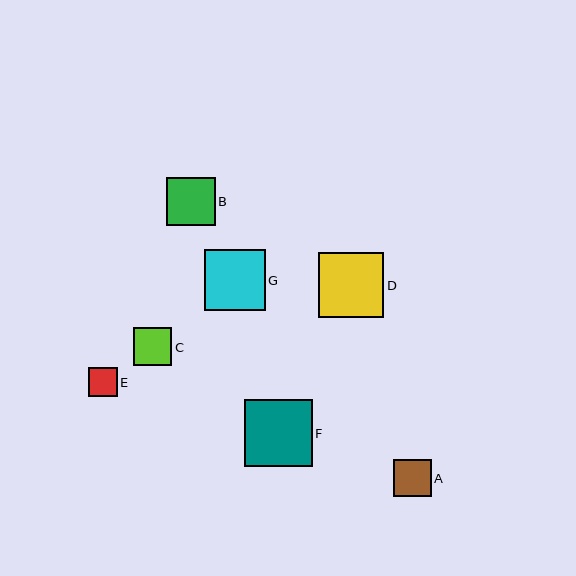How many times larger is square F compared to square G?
Square F is approximately 1.1 times the size of square G.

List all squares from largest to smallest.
From largest to smallest: F, D, G, B, C, A, E.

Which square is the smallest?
Square E is the smallest with a size of approximately 29 pixels.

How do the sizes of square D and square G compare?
Square D and square G are approximately the same size.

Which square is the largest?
Square F is the largest with a size of approximately 67 pixels.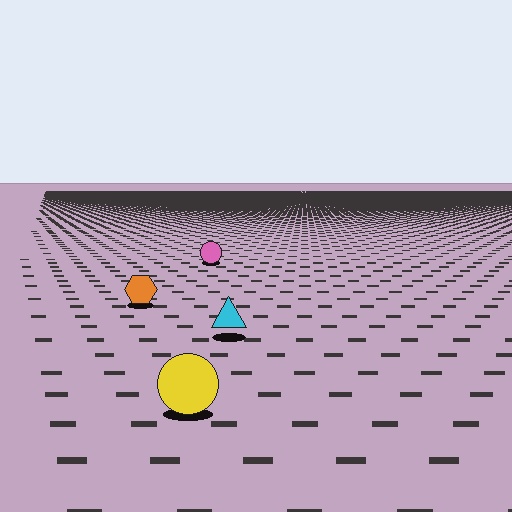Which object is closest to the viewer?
The yellow circle is closest. The texture marks near it are larger and more spread out.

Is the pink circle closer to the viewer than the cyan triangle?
No. The cyan triangle is closer — you can tell from the texture gradient: the ground texture is coarser near it.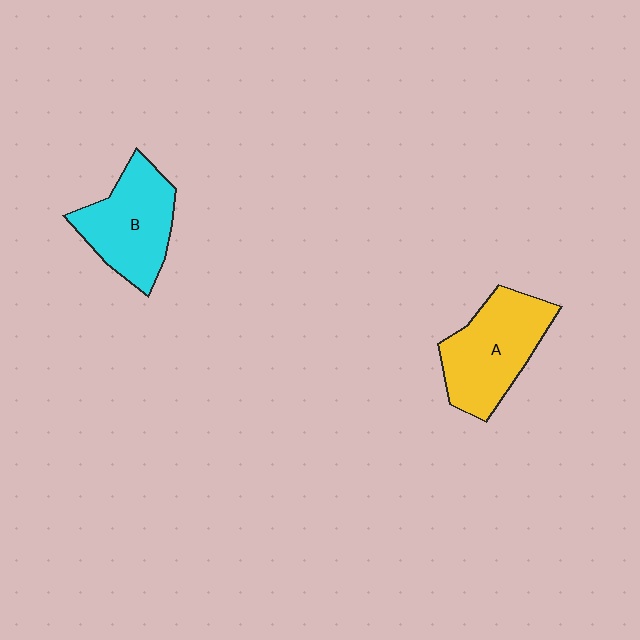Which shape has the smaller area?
Shape B (cyan).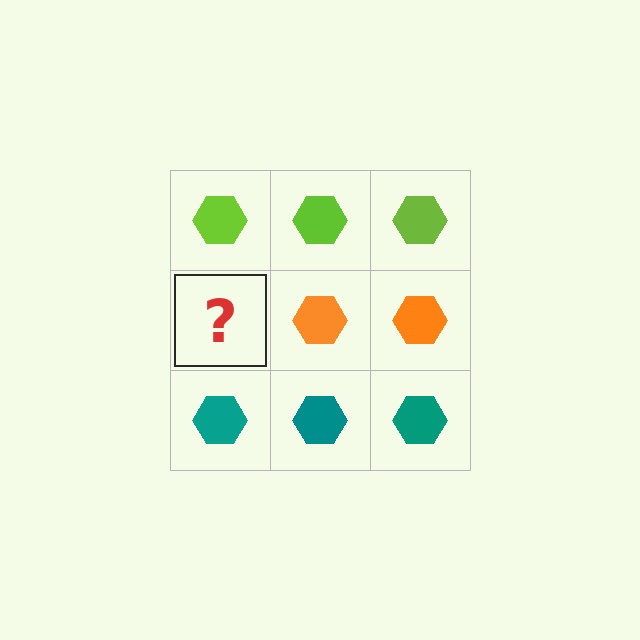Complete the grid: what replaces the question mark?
The question mark should be replaced with an orange hexagon.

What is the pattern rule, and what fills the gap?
The rule is that each row has a consistent color. The gap should be filled with an orange hexagon.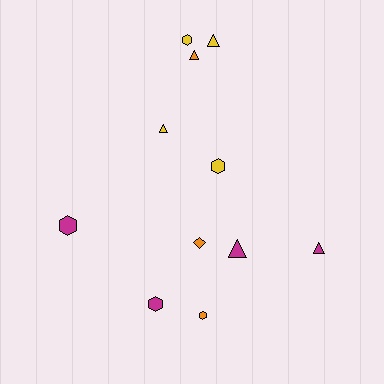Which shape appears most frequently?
Hexagon, with 5 objects.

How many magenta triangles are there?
There are 2 magenta triangles.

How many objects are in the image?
There are 11 objects.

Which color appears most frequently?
Magenta, with 4 objects.